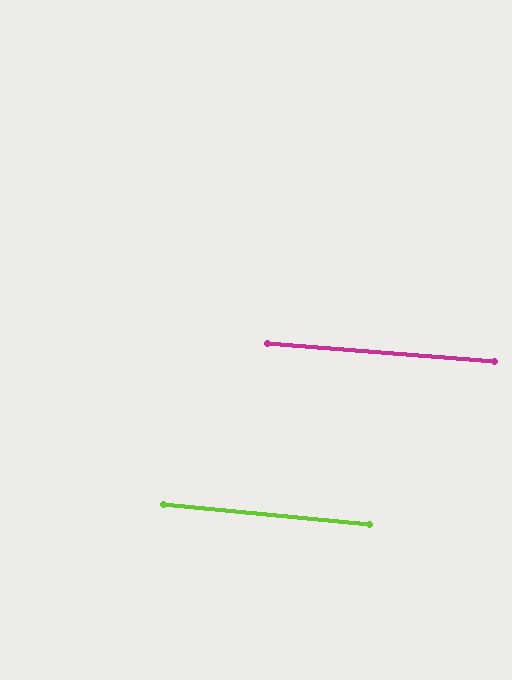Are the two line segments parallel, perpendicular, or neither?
Parallel — their directions differ by only 1.4°.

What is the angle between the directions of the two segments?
Approximately 1 degree.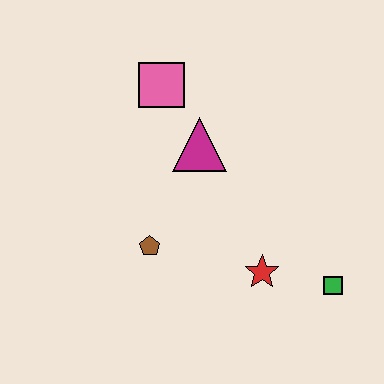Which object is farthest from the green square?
The pink square is farthest from the green square.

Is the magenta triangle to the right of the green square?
No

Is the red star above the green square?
Yes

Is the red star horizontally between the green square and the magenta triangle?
Yes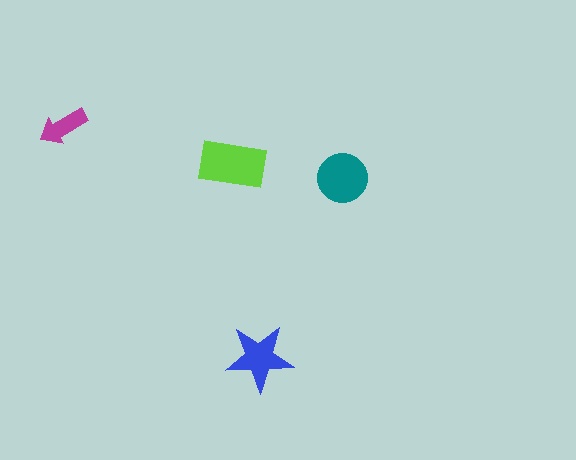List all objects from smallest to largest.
The magenta arrow, the blue star, the teal circle, the lime rectangle.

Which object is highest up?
The magenta arrow is topmost.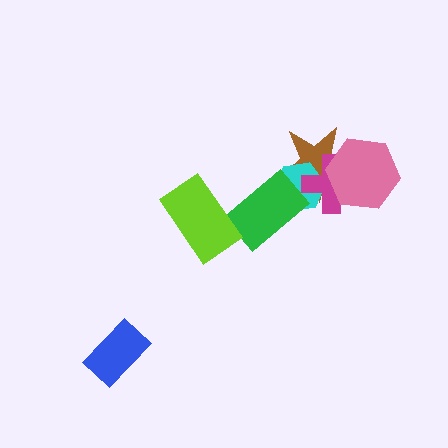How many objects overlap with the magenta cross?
3 objects overlap with the magenta cross.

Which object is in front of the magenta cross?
The pink hexagon is in front of the magenta cross.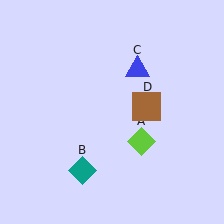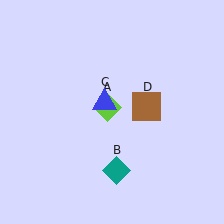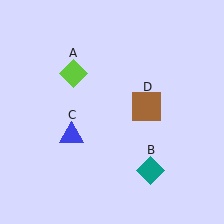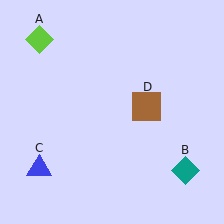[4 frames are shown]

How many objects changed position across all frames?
3 objects changed position: lime diamond (object A), teal diamond (object B), blue triangle (object C).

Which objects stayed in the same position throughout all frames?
Brown square (object D) remained stationary.